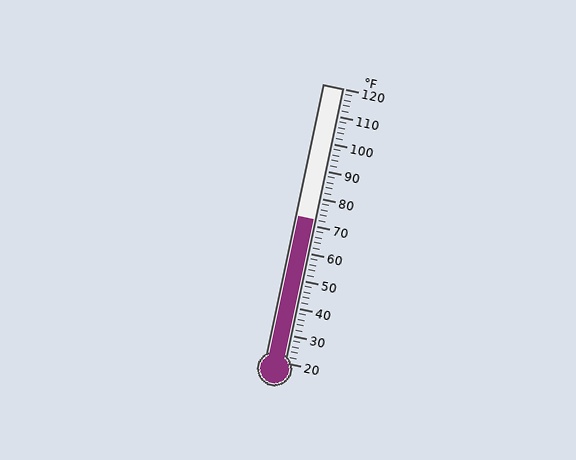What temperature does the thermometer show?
The thermometer shows approximately 72°F.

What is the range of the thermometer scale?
The thermometer scale ranges from 20°F to 120°F.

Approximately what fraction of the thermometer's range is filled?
The thermometer is filled to approximately 50% of its range.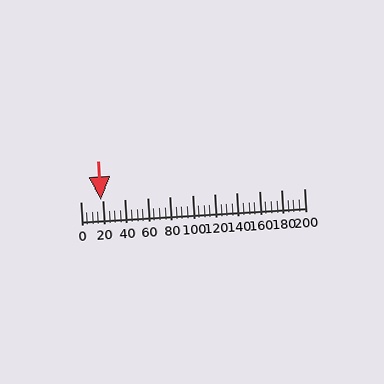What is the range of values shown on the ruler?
The ruler shows values from 0 to 200.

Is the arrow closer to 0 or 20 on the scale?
The arrow is closer to 20.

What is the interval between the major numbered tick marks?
The major tick marks are spaced 20 units apart.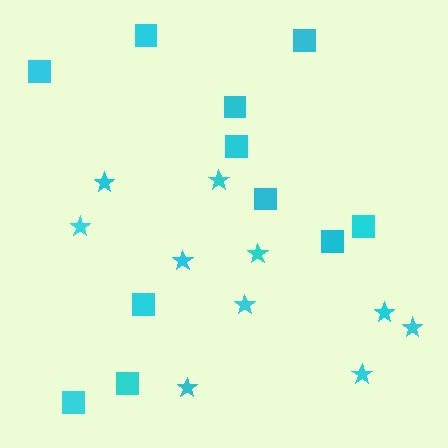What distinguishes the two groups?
There are 2 groups: one group of stars (10) and one group of squares (11).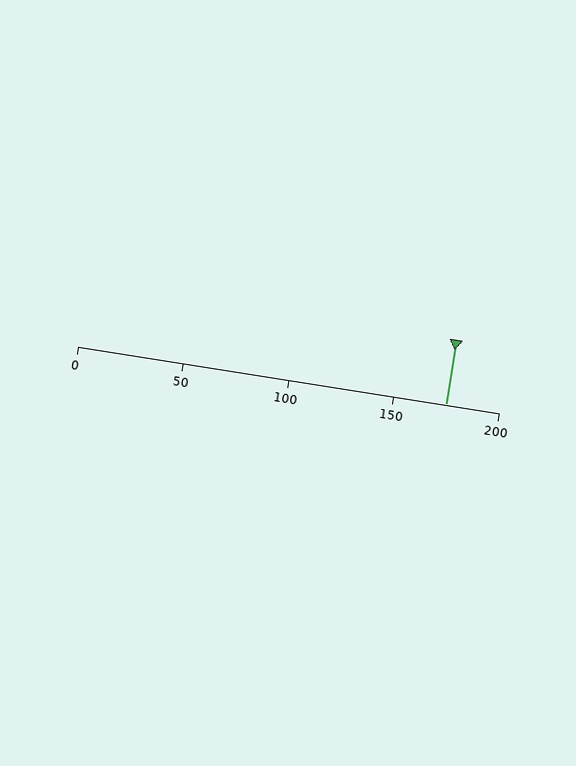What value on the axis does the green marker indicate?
The marker indicates approximately 175.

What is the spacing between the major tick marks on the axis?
The major ticks are spaced 50 apart.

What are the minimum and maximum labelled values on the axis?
The axis runs from 0 to 200.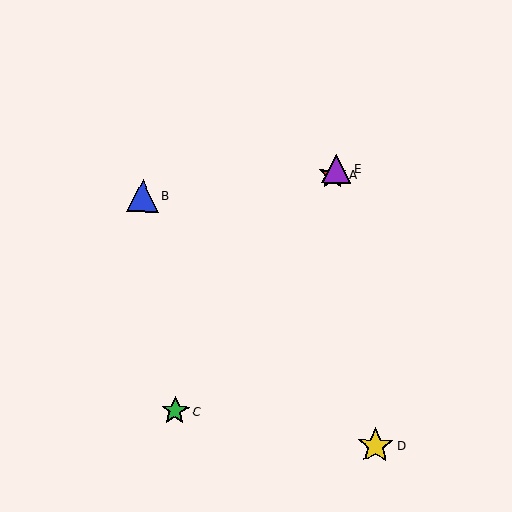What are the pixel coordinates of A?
Object A is at (332, 175).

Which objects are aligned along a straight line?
Objects A, C, E are aligned along a straight line.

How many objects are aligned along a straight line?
3 objects (A, C, E) are aligned along a straight line.